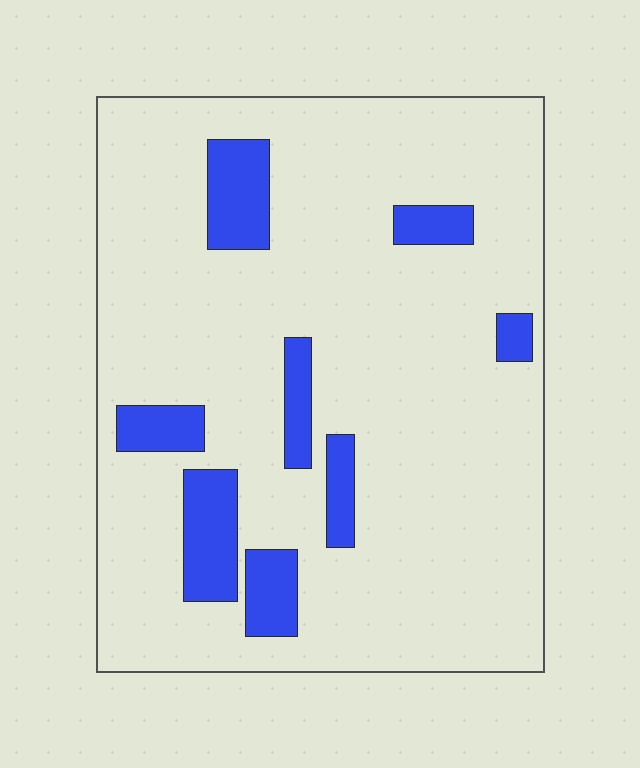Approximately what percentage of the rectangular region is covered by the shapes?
Approximately 15%.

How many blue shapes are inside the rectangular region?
8.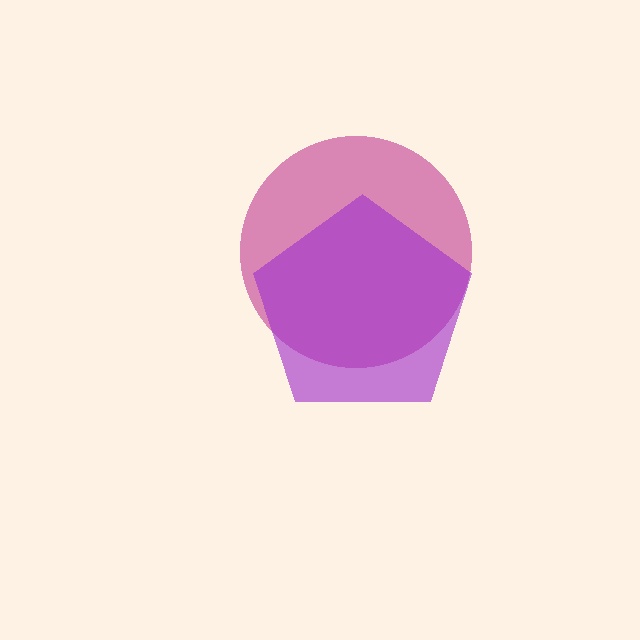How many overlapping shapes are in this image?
There are 2 overlapping shapes in the image.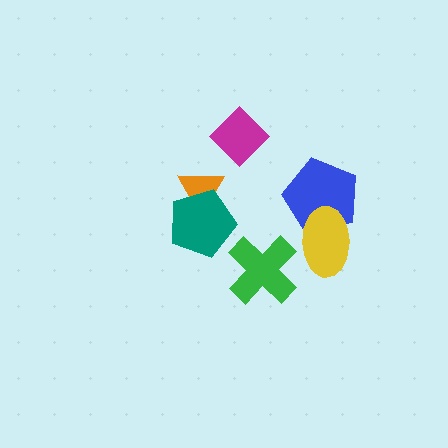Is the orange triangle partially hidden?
Yes, it is partially covered by another shape.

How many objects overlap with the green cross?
0 objects overlap with the green cross.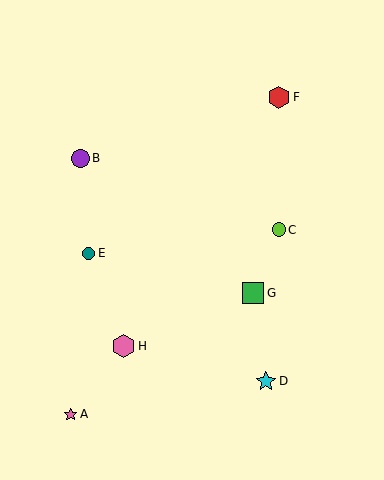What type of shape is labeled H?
Shape H is a pink hexagon.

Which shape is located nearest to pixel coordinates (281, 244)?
The lime circle (labeled C) at (279, 230) is nearest to that location.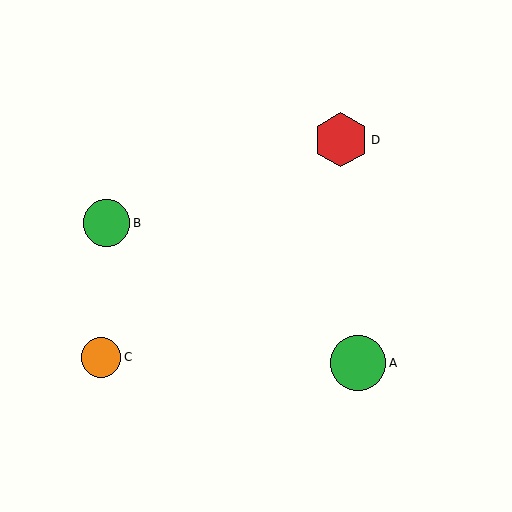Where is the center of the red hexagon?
The center of the red hexagon is at (341, 140).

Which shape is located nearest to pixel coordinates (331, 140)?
The red hexagon (labeled D) at (341, 140) is nearest to that location.